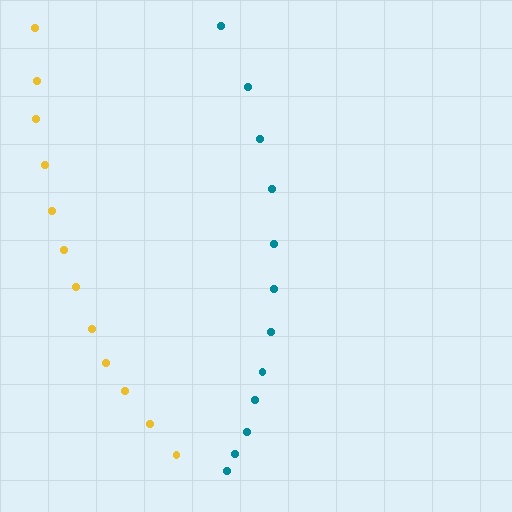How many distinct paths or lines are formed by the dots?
There are 2 distinct paths.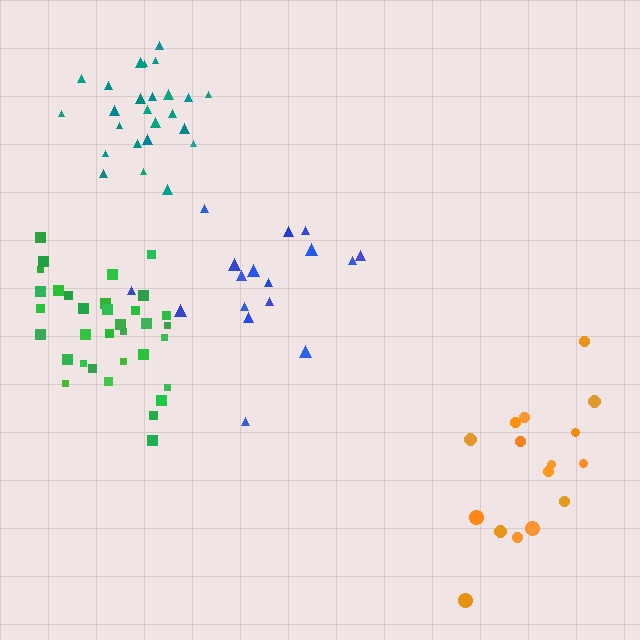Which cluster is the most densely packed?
Teal.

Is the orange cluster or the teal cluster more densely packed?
Teal.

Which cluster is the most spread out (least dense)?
Blue.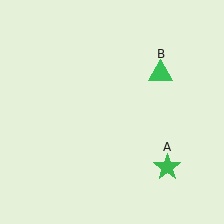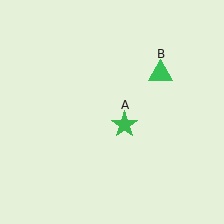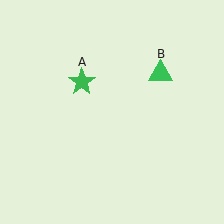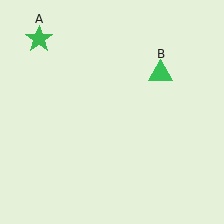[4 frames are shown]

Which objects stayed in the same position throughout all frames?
Green triangle (object B) remained stationary.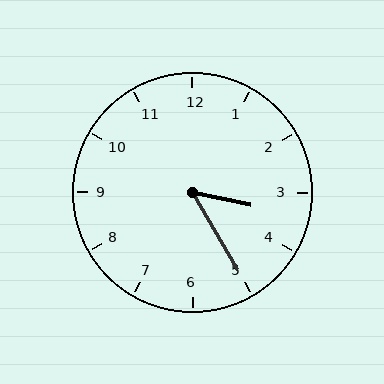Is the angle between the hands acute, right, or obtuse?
It is acute.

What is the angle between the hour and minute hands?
Approximately 48 degrees.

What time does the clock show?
3:25.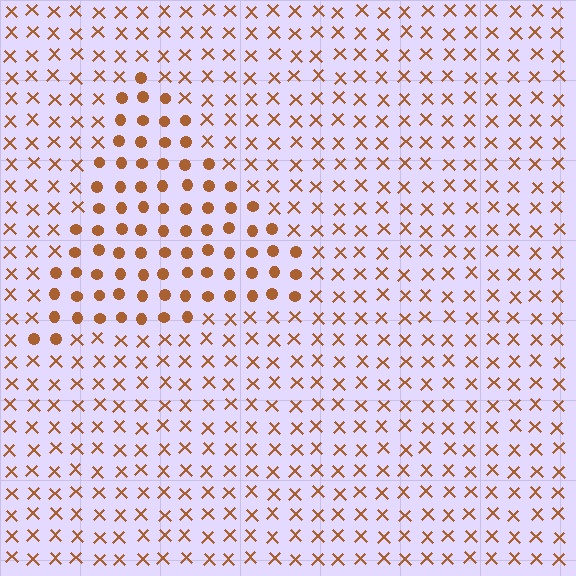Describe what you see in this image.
The image is filled with small brown elements arranged in a uniform grid. A triangle-shaped region contains circles, while the surrounding area contains X marks. The boundary is defined purely by the change in element shape.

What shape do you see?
I see a triangle.